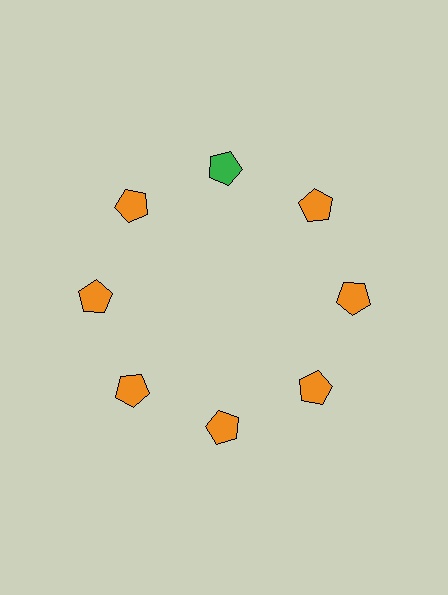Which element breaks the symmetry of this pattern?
The green pentagon at roughly the 12 o'clock position breaks the symmetry. All other shapes are orange pentagons.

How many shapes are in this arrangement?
There are 8 shapes arranged in a ring pattern.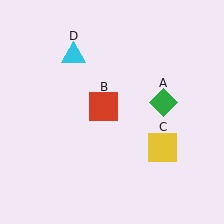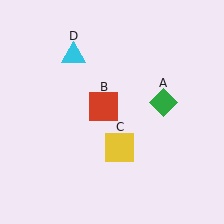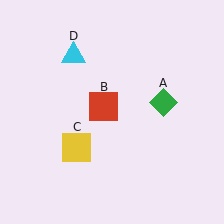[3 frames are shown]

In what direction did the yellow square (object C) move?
The yellow square (object C) moved left.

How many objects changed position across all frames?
1 object changed position: yellow square (object C).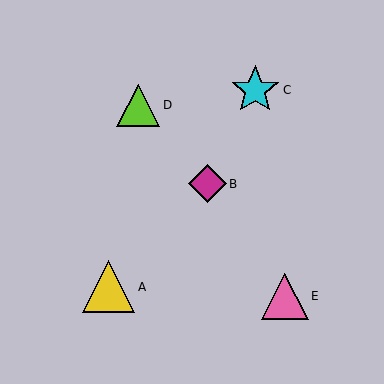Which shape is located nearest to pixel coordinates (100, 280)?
The yellow triangle (labeled A) at (109, 287) is nearest to that location.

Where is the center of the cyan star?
The center of the cyan star is at (255, 90).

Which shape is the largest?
The yellow triangle (labeled A) is the largest.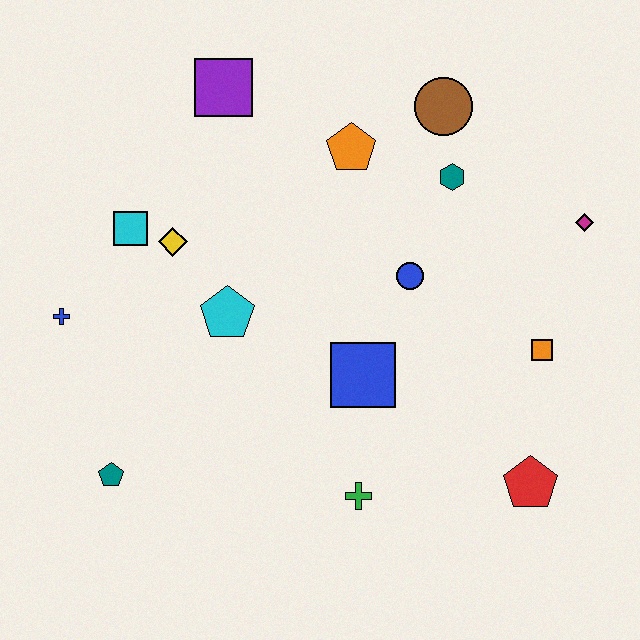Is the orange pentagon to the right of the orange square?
No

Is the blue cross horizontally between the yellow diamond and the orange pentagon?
No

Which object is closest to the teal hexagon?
The brown circle is closest to the teal hexagon.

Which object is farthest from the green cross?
The purple square is farthest from the green cross.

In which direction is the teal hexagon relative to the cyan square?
The teal hexagon is to the right of the cyan square.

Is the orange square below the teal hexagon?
Yes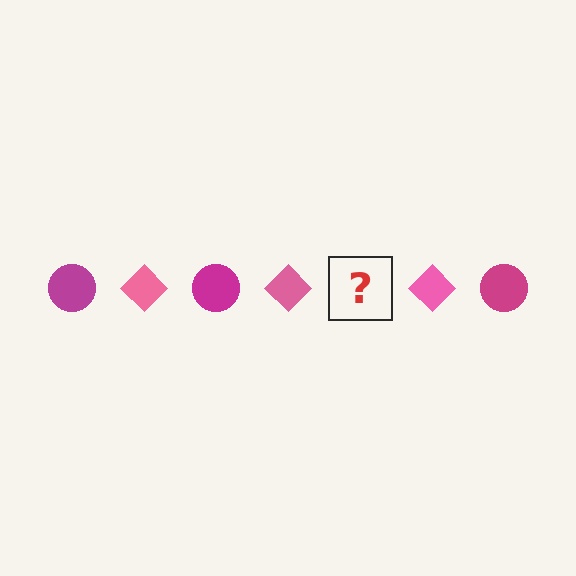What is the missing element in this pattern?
The missing element is a magenta circle.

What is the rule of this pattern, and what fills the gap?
The rule is that the pattern alternates between magenta circle and pink diamond. The gap should be filled with a magenta circle.